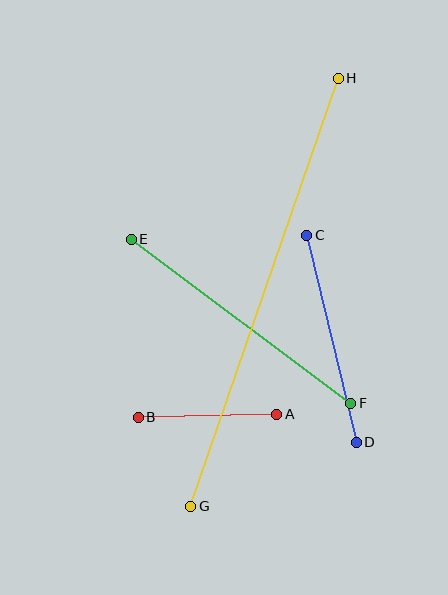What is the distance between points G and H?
The distance is approximately 453 pixels.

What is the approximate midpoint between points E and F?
The midpoint is at approximately (241, 321) pixels.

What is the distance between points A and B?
The distance is approximately 138 pixels.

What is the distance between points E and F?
The distance is approximately 274 pixels.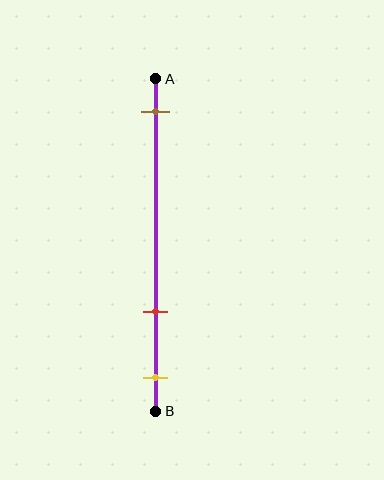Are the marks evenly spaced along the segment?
No, the marks are not evenly spaced.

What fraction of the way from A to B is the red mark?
The red mark is approximately 70% (0.7) of the way from A to B.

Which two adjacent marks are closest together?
The red and yellow marks are the closest adjacent pair.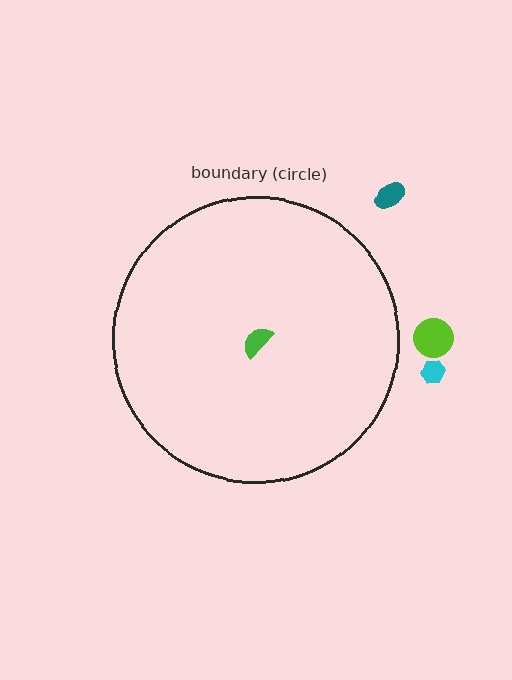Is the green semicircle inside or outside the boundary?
Inside.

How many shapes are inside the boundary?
1 inside, 3 outside.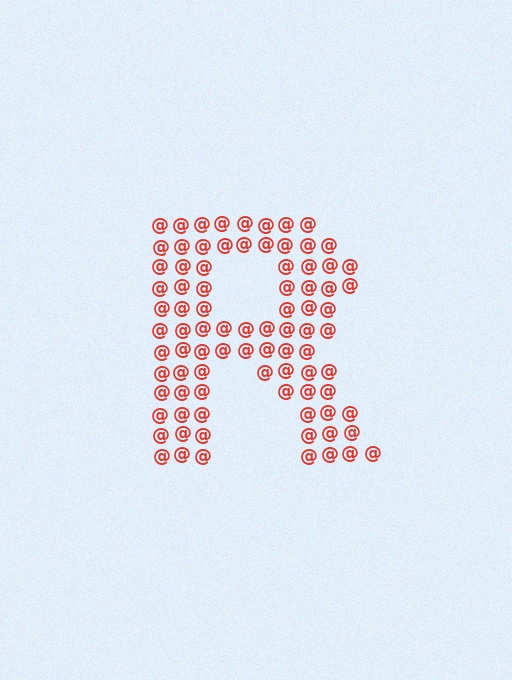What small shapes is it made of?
It is made of small at signs.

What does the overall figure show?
The overall figure shows the letter R.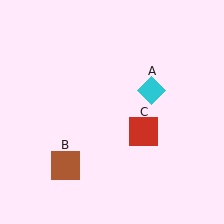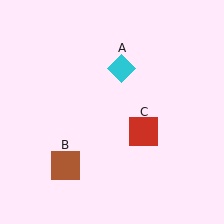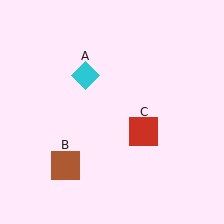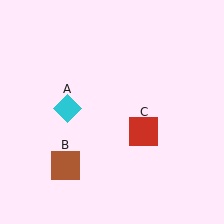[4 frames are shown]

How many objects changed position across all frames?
1 object changed position: cyan diamond (object A).